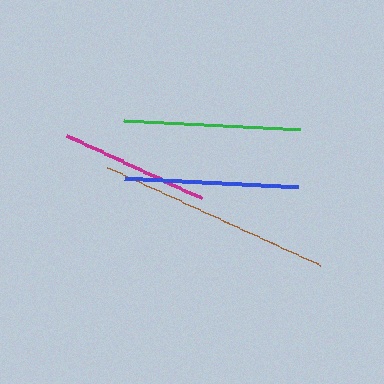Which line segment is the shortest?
The magenta line is the shortest at approximately 149 pixels.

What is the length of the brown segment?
The brown segment is approximately 235 pixels long.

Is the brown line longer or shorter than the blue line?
The brown line is longer than the blue line.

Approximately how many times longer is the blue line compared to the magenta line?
The blue line is approximately 1.2 times the length of the magenta line.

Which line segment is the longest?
The brown line is the longest at approximately 235 pixels.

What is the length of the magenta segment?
The magenta segment is approximately 149 pixels long.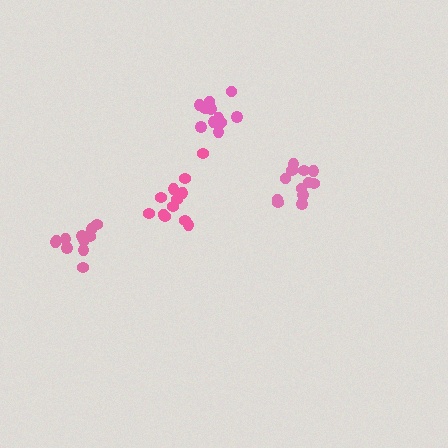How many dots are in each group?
Group 1: 12 dots, Group 2: 12 dots, Group 3: 12 dots, Group 4: 12 dots (48 total).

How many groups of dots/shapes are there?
There are 4 groups.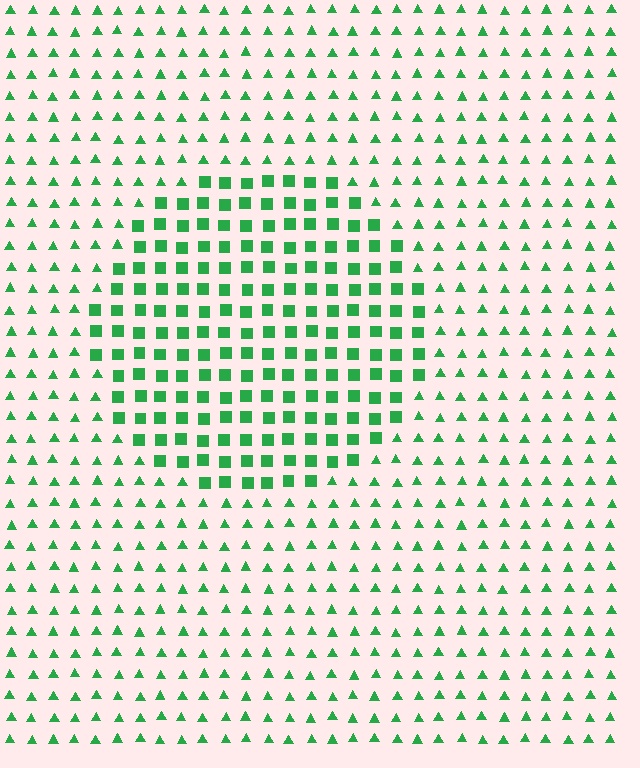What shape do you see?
I see a circle.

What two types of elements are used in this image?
The image uses squares inside the circle region and triangles outside it.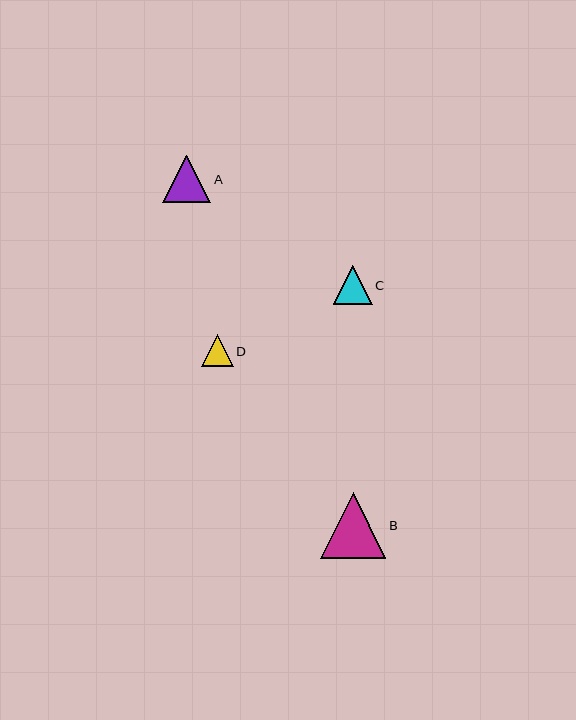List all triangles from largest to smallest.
From largest to smallest: B, A, C, D.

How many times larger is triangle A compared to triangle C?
Triangle A is approximately 1.2 times the size of triangle C.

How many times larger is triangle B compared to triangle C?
Triangle B is approximately 1.7 times the size of triangle C.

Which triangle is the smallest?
Triangle D is the smallest with a size of approximately 32 pixels.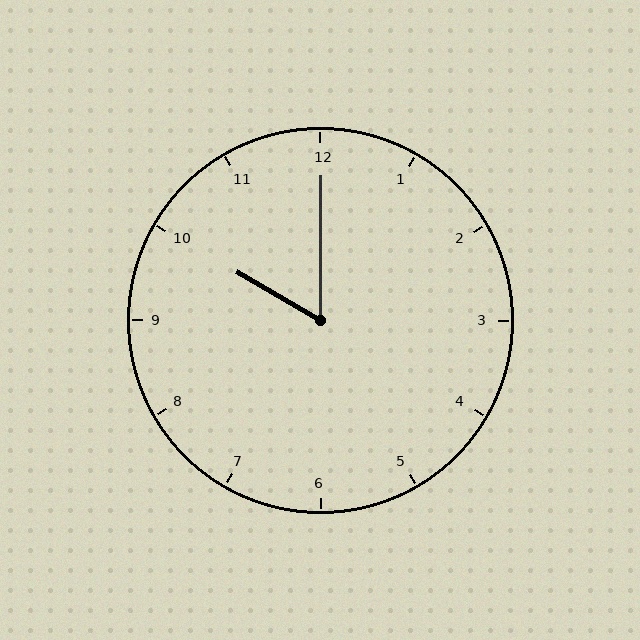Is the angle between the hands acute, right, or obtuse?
It is acute.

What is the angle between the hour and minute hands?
Approximately 60 degrees.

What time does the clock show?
10:00.